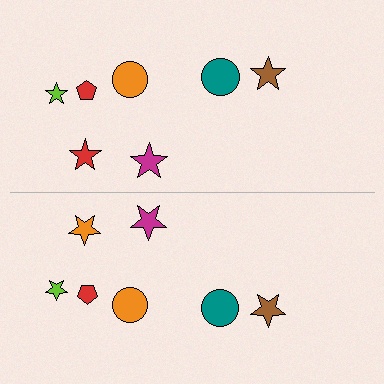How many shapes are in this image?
There are 14 shapes in this image.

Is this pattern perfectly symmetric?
No, the pattern is not perfectly symmetric. The orange star on the bottom side breaks the symmetry — its mirror counterpart is red.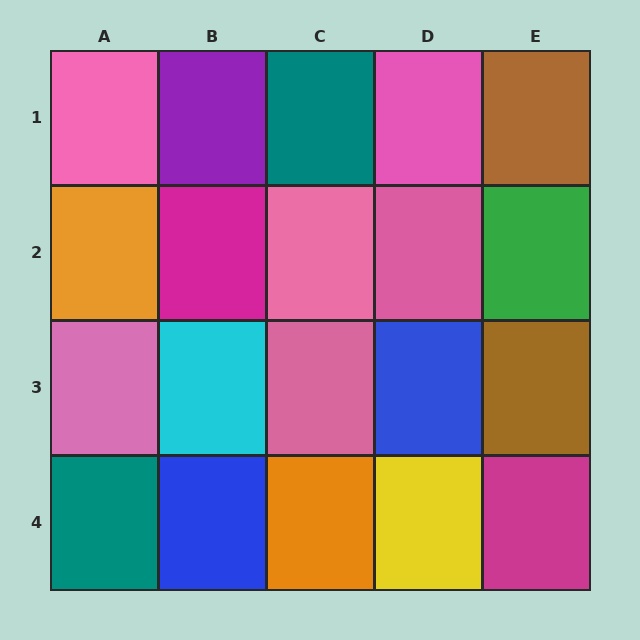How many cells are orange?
2 cells are orange.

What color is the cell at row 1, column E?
Brown.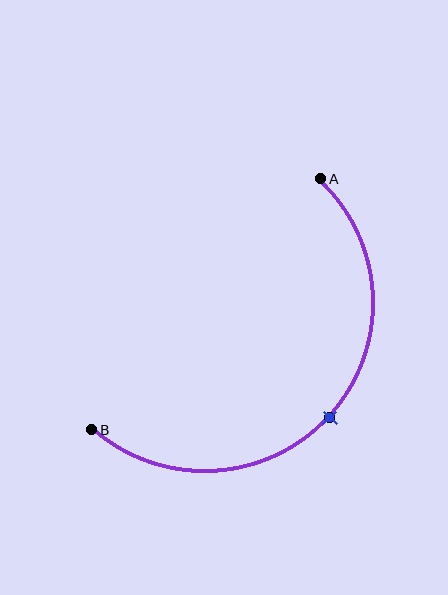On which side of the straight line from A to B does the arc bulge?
The arc bulges below and to the right of the straight line connecting A and B.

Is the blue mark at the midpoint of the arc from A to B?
Yes. The blue mark lies on the arc at equal arc-length from both A and B — it is the arc midpoint.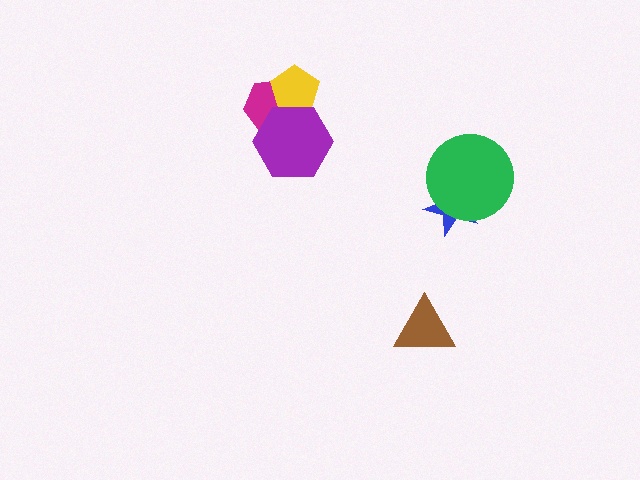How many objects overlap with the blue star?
1 object overlaps with the blue star.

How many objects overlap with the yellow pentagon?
2 objects overlap with the yellow pentagon.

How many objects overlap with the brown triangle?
0 objects overlap with the brown triangle.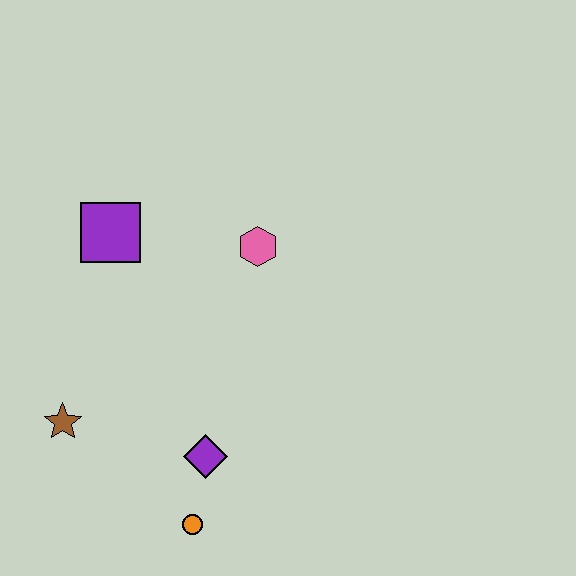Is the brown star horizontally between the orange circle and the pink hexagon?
No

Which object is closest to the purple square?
The pink hexagon is closest to the purple square.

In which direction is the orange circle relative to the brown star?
The orange circle is to the right of the brown star.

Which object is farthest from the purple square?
The orange circle is farthest from the purple square.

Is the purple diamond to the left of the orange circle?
No